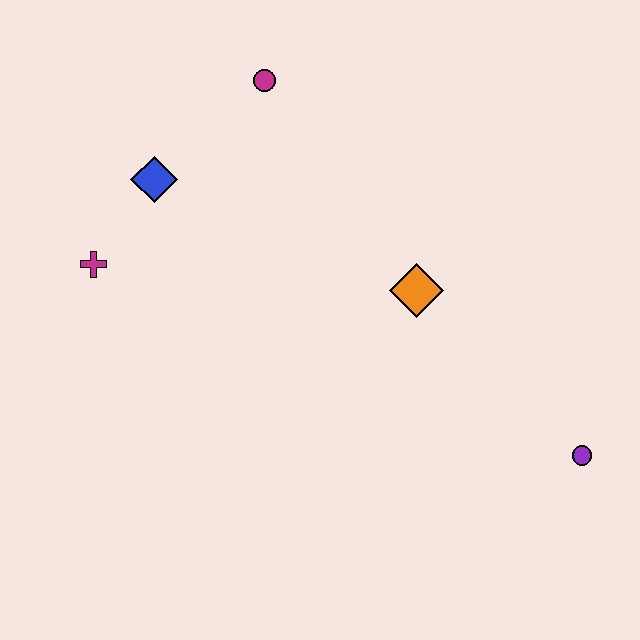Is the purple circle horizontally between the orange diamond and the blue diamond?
No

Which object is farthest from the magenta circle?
The purple circle is farthest from the magenta circle.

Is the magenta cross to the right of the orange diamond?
No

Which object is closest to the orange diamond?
The purple circle is closest to the orange diamond.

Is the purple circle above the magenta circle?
No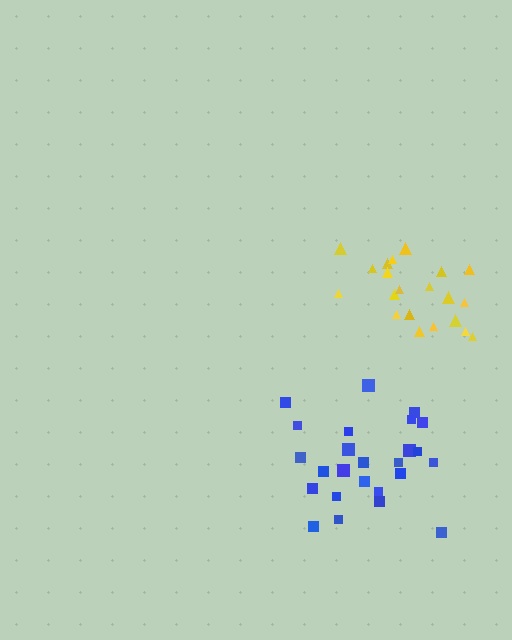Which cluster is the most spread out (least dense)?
Yellow.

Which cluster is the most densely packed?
Blue.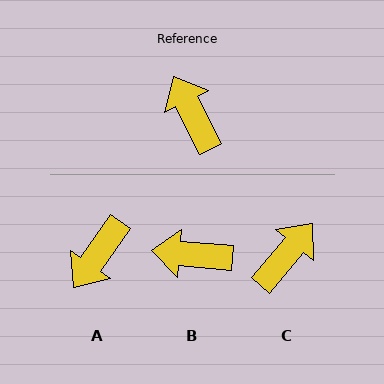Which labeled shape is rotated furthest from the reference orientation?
A, about 118 degrees away.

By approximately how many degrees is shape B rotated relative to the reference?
Approximately 59 degrees counter-clockwise.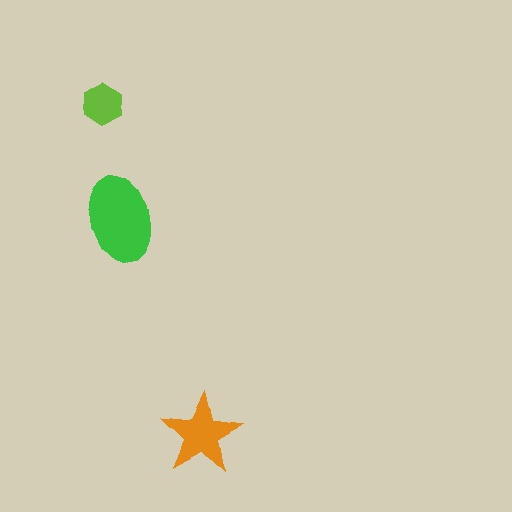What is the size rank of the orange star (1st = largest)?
2nd.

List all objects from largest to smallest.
The green ellipse, the orange star, the lime hexagon.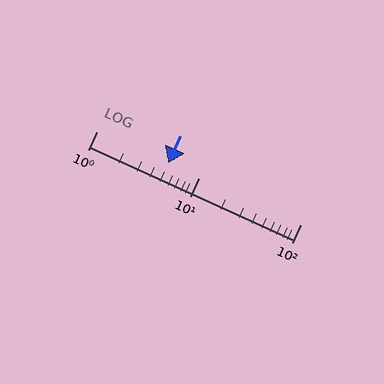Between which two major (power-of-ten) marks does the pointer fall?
The pointer is between 1 and 10.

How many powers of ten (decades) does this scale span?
The scale spans 2 decades, from 1 to 100.